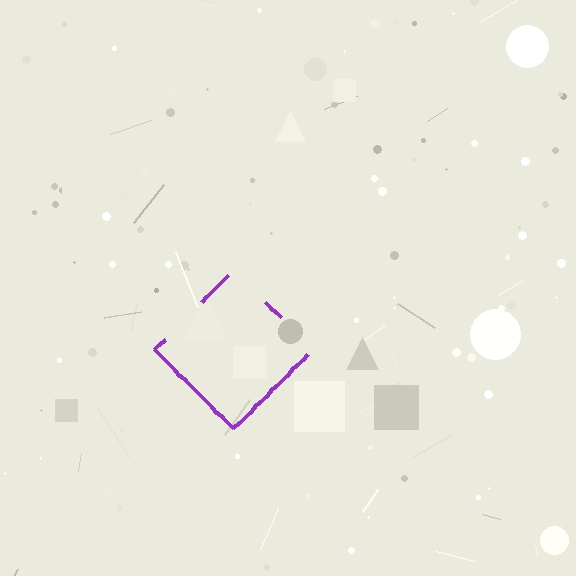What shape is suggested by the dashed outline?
The dashed outline suggests a diamond.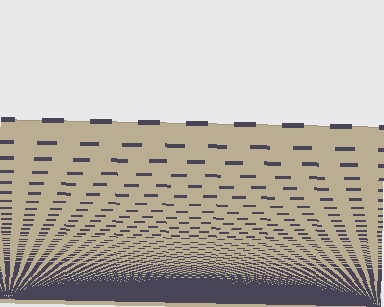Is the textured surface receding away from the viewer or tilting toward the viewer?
The surface appears to tilt toward the viewer. Texture elements get larger and sparser toward the top.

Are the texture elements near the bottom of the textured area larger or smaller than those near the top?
Smaller. The gradient is inverted — elements near the bottom are smaller and denser.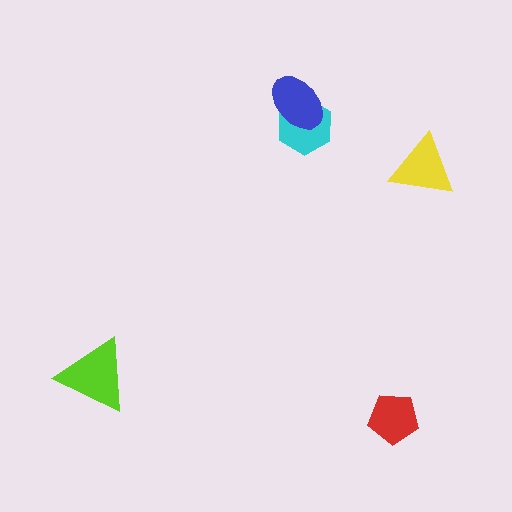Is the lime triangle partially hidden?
No, no other shape covers it.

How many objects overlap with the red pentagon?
0 objects overlap with the red pentagon.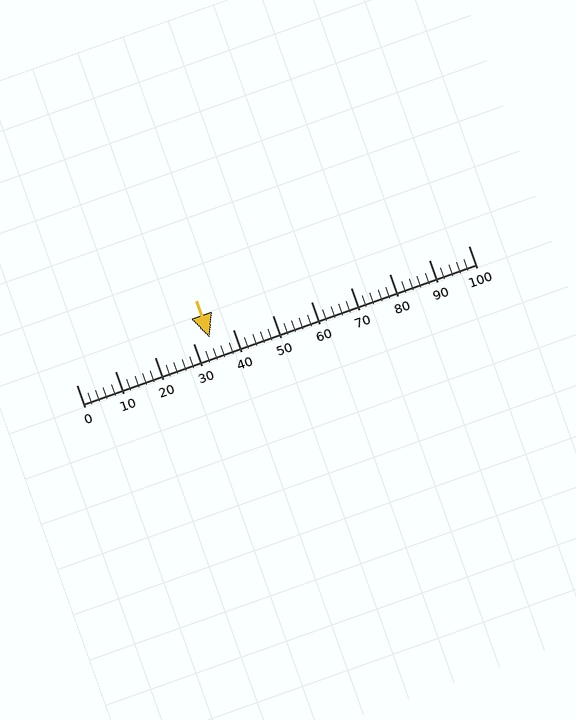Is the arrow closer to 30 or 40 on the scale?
The arrow is closer to 30.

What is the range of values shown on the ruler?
The ruler shows values from 0 to 100.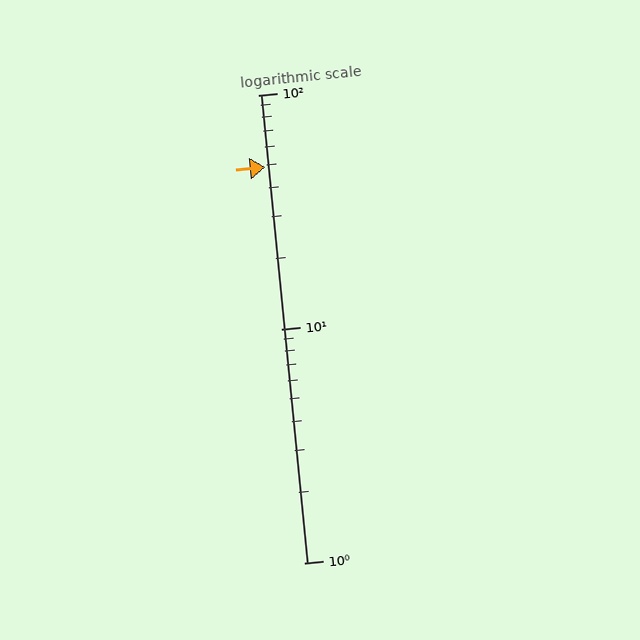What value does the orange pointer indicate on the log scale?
The pointer indicates approximately 49.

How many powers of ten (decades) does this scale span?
The scale spans 2 decades, from 1 to 100.